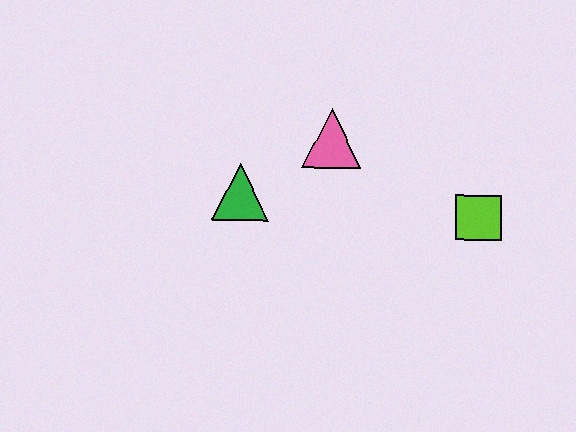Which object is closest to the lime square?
The pink triangle is closest to the lime square.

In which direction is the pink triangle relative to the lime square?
The pink triangle is to the left of the lime square.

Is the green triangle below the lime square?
No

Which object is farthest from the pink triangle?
The lime square is farthest from the pink triangle.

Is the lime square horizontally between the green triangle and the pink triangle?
No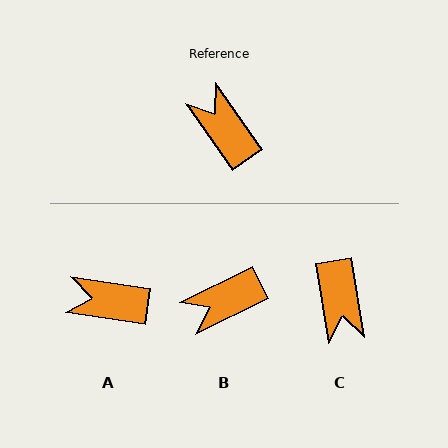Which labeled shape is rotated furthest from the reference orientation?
C, about 154 degrees away.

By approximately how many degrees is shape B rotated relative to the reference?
Approximately 81 degrees counter-clockwise.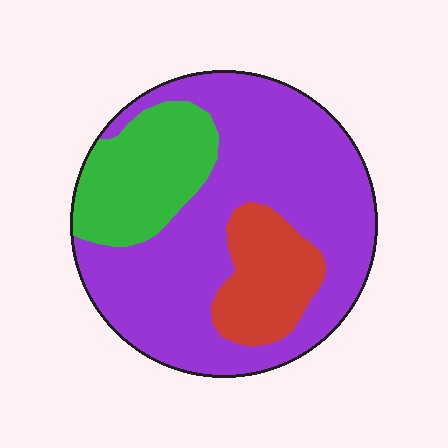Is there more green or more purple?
Purple.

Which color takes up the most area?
Purple, at roughly 65%.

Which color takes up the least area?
Red, at roughly 15%.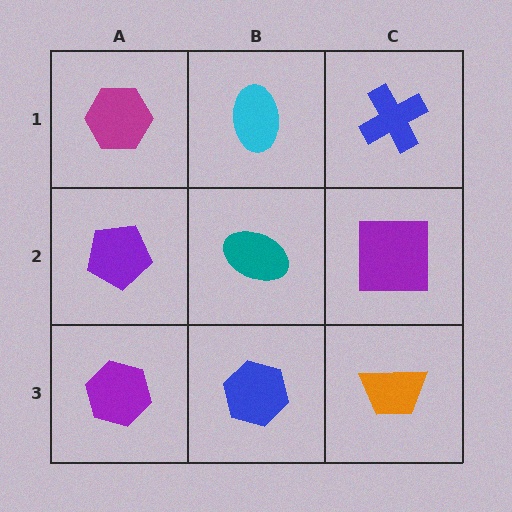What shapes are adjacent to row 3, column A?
A purple pentagon (row 2, column A), a blue hexagon (row 3, column B).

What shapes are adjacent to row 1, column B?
A teal ellipse (row 2, column B), a magenta hexagon (row 1, column A), a blue cross (row 1, column C).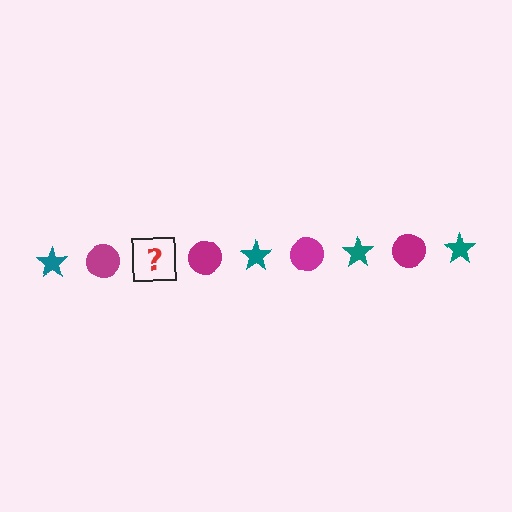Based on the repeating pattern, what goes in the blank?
The blank should be a teal star.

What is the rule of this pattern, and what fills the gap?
The rule is that the pattern alternates between teal star and magenta circle. The gap should be filled with a teal star.